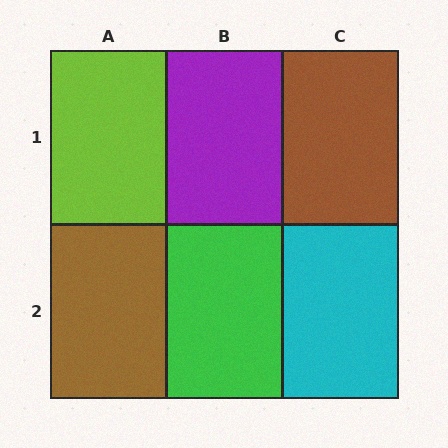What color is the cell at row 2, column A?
Brown.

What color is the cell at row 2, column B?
Green.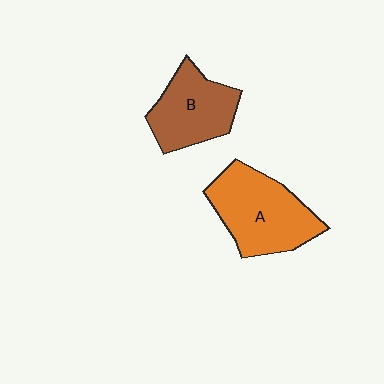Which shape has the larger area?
Shape A (orange).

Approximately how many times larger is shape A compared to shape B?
Approximately 1.3 times.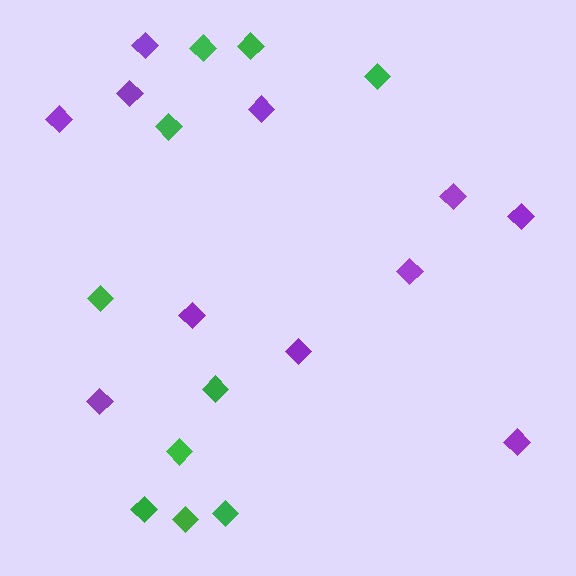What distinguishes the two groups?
There are 2 groups: one group of green diamonds (10) and one group of purple diamonds (11).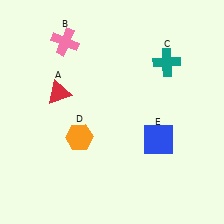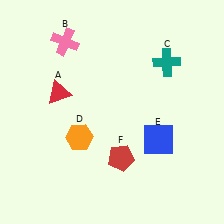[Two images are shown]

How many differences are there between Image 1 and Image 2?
There is 1 difference between the two images.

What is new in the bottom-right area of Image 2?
A red pentagon (F) was added in the bottom-right area of Image 2.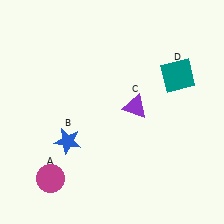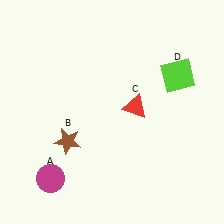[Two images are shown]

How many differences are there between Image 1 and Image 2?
There are 3 differences between the two images.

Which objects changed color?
B changed from blue to brown. C changed from purple to red. D changed from teal to lime.